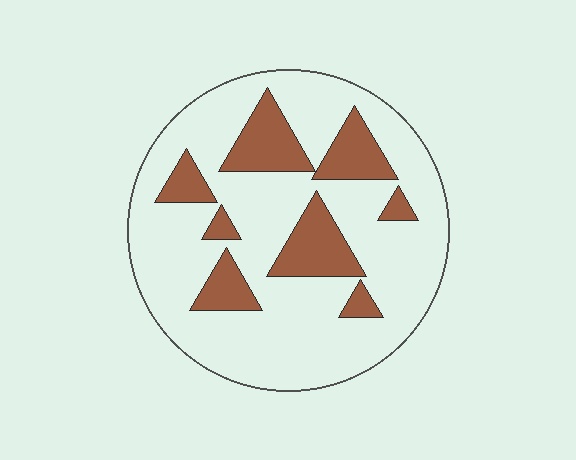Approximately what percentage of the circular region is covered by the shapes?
Approximately 25%.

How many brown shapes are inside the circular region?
8.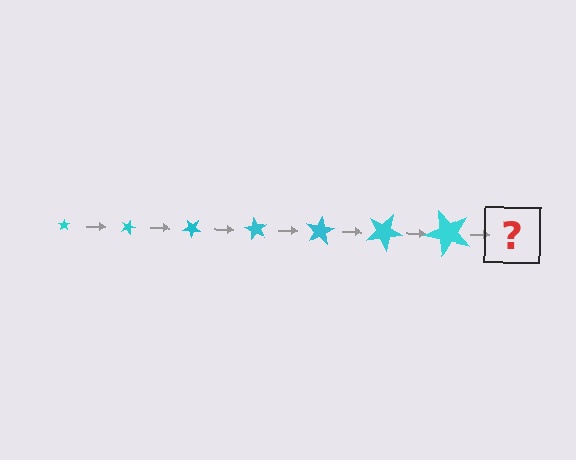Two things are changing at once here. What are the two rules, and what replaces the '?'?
The two rules are that the star grows larger each step and it rotates 20 degrees each step. The '?' should be a star, larger than the previous one and rotated 140 degrees from the start.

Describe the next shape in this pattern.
It should be a star, larger than the previous one and rotated 140 degrees from the start.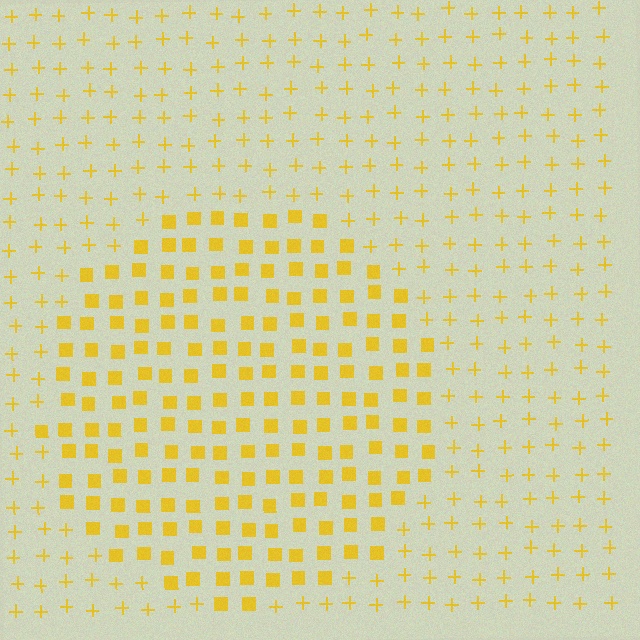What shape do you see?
I see a circle.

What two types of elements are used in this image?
The image uses squares inside the circle region and plus signs outside it.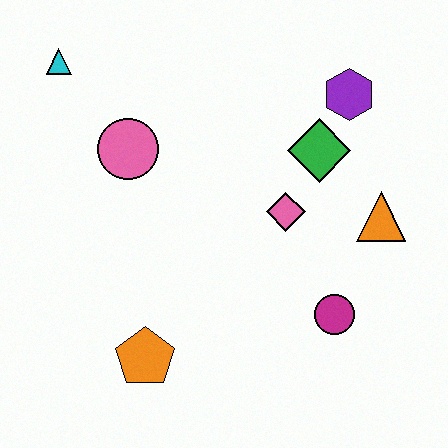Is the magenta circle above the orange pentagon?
Yes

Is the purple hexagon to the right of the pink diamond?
Yes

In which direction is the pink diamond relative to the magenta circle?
The pink diamond is above the magenta circle.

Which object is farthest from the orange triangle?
The cyan triangle is farthest from the orange triangle.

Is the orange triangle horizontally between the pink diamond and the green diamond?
No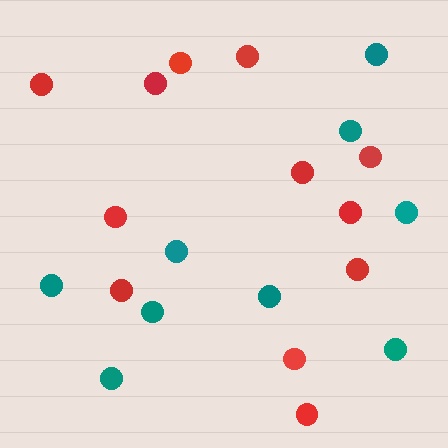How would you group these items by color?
There are 2 groups: one group of teal circles (9) and one group of red circles (12).